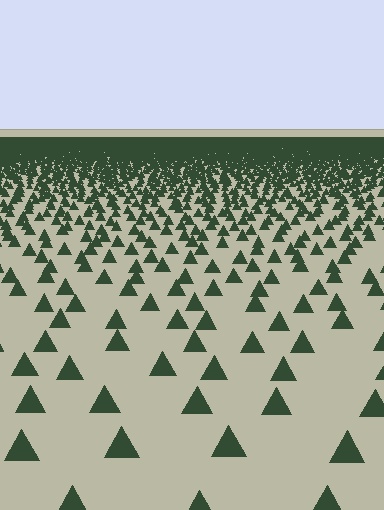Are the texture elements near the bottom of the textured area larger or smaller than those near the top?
Larger. Near the bottom, elements are closer to the viewer and appear at a bigger on-screen size.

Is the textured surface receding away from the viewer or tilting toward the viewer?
The surface is receding away from the viewer. Texture elements get smaller and denser toward the top.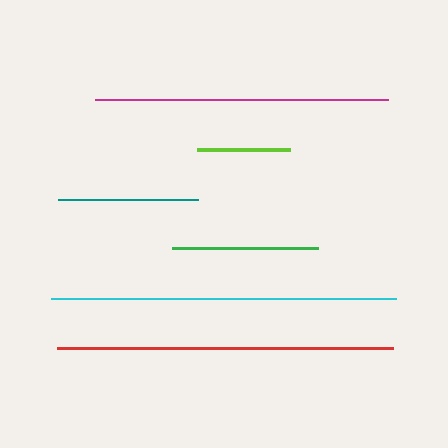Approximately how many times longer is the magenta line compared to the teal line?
The magenta line is approximately 2.1 times the length of the teal line.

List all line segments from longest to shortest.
From longest to shortest: cyan, red, magenta, green, teal, lime.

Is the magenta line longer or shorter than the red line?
The red line is longer than the magenta line.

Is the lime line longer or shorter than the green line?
The green line is longer than the lime line.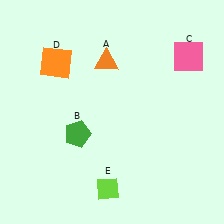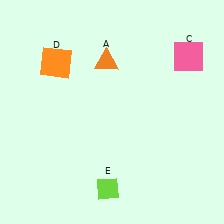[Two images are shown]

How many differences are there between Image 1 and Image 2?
There is 1 difference between the two images.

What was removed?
The green pentagon (B) was removed in Image 2.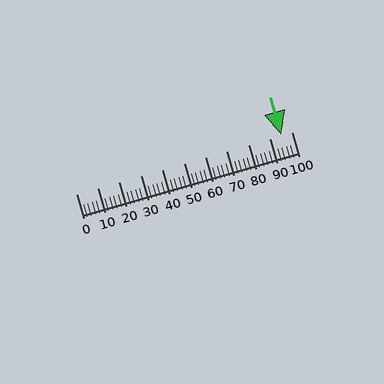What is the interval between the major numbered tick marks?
The major tick marks are spaced 10 units apart.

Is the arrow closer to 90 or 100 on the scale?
The arrow is closer to 100.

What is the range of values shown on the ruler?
The ruler shows values from 0 to 100.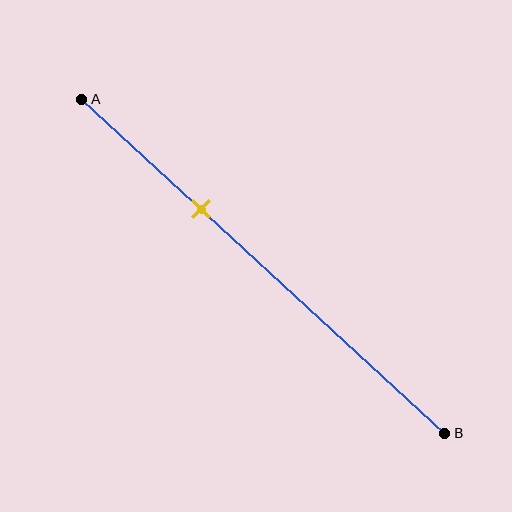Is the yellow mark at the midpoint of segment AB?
No, the mark is at about 35% from A, not at the 50% midpoint.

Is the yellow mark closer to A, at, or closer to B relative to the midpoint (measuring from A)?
The yellow mark is closer to point A than the midpoint of segment AB.